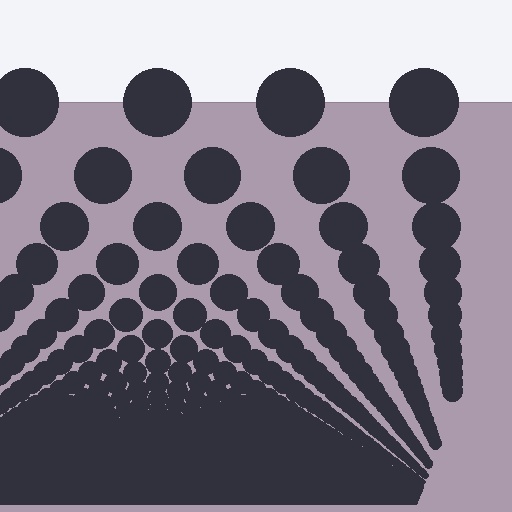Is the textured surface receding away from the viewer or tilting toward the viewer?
The surface appears to tilt toward the viewer. Texture elements get larger and sparser toward the top.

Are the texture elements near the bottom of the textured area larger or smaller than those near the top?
Smaller. The gradient is inverted — elements near the bottom are smaller and denser.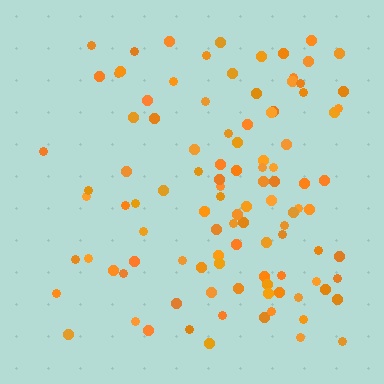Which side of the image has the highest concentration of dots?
The right.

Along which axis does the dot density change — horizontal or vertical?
Horizontal.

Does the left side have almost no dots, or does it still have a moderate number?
Still a moderate number, just noticeably fewer than the right.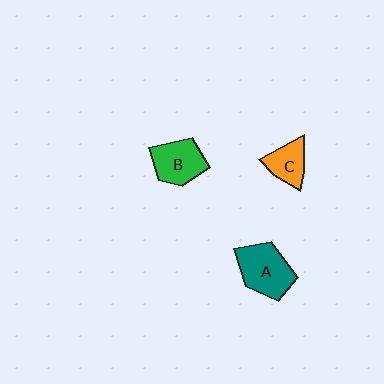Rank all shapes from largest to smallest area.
From largest to smallest: A (teal), B (green), C (orange).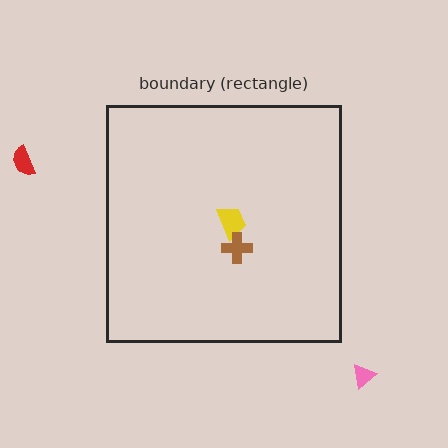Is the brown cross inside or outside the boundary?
Inside.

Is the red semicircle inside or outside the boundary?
Outside.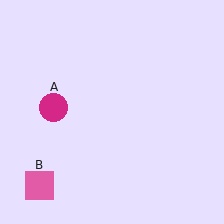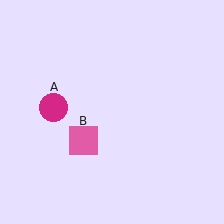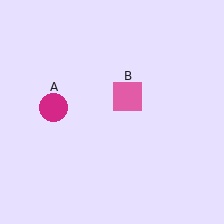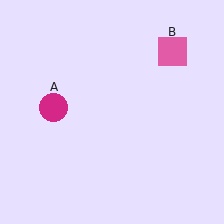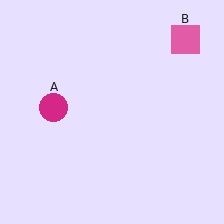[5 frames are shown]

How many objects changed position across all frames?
1 object changed position: pink square (object B).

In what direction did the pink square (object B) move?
The pink square (object B) moved up and to the right.